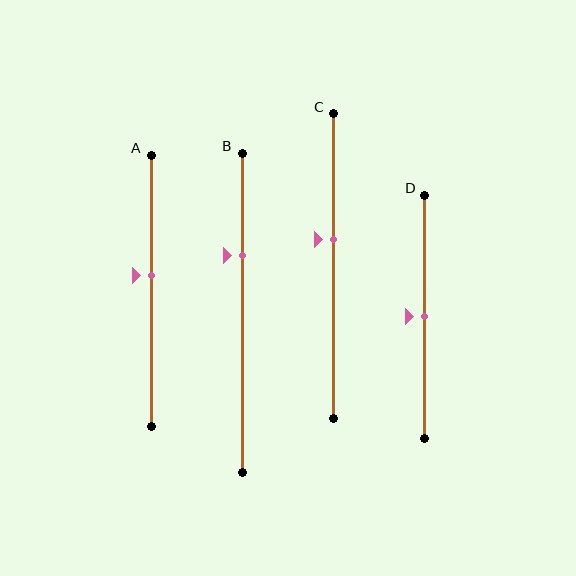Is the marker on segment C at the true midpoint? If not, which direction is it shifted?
No, the marker on segment C is shifted upward by about 9% of the segment length.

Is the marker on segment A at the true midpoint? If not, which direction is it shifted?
No, the marker on segment A is shifted upward by about 6% of the segment length.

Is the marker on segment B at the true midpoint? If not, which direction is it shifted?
No, the marker on segment B is shifted upward by about 18% of the segment length.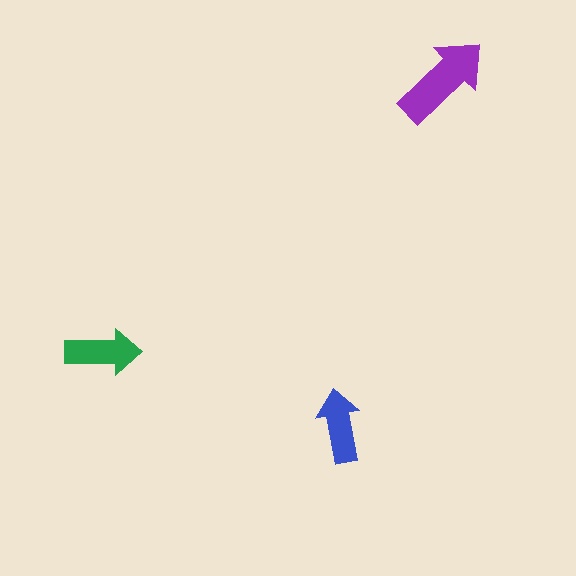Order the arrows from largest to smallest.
the purple one, the green one, the blue one.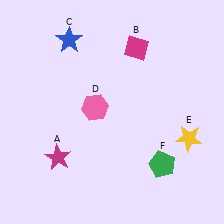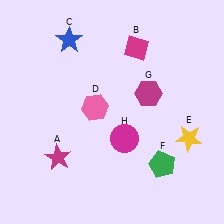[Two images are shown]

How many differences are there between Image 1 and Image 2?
There are 2 differences between the two images.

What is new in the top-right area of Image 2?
A magenta hexagon (G) was added in the top-right area of Image 2.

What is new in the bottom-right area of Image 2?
A magenta circle (H) was added in the bottom-right area of Image 2.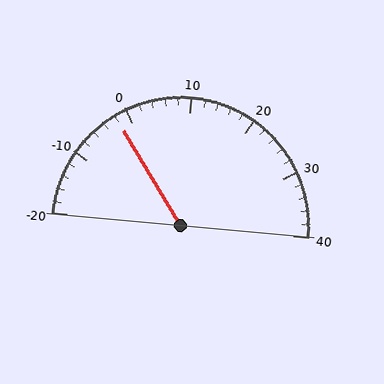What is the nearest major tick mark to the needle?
The nearest major tick mark is 0.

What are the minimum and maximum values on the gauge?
The gauge ranges from -20 to 40.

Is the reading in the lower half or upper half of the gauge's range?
The reading is in the lower half of the range (-20 to 40).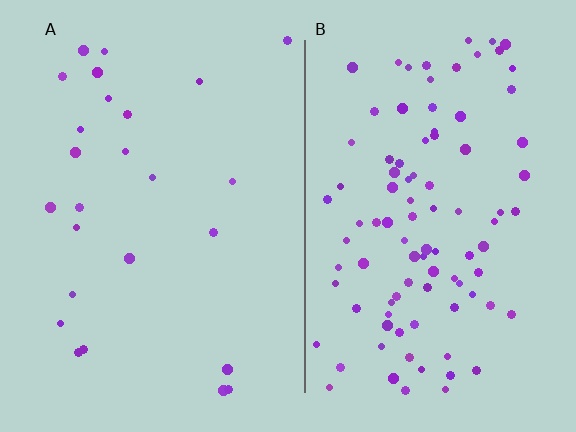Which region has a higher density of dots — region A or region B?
B (the right).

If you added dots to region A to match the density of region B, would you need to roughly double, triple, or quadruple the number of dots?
Approximately quadruple.